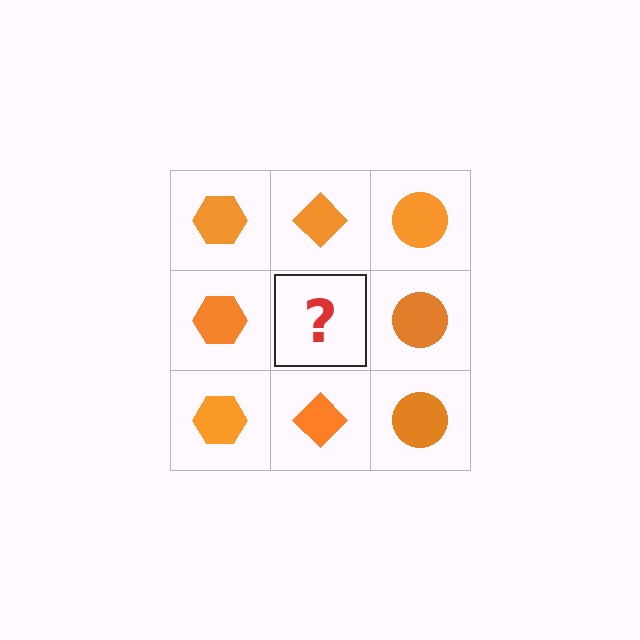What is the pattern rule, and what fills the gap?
The rule is that each column has a consistent shape. The gap should be filled with an orange diamond.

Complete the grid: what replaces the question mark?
The question mark should be replaced with an orange diamond.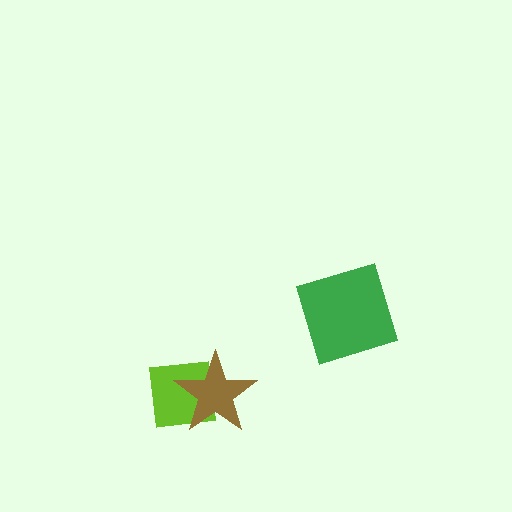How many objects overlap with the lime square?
1 object overlaps with the lime square.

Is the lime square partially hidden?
Yes, it is partially covered by another shape.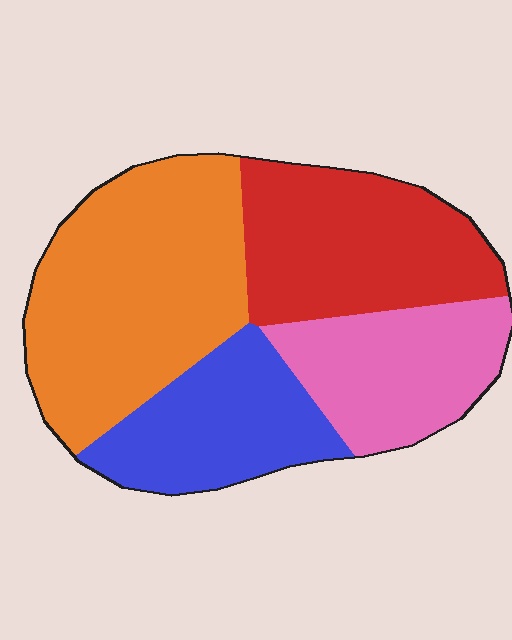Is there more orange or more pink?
Orange.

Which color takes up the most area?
Orange, at roughly 35%.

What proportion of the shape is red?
Red covers roughly 25% of the shape.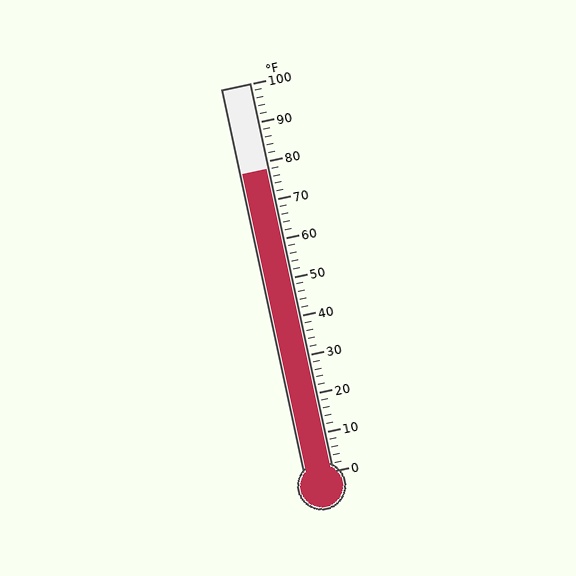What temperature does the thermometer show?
The thermometer shows approximately 78°F.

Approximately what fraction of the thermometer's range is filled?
The thermometer is filled to approximately 80% of its range.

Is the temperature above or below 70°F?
The temperature is above 70°F.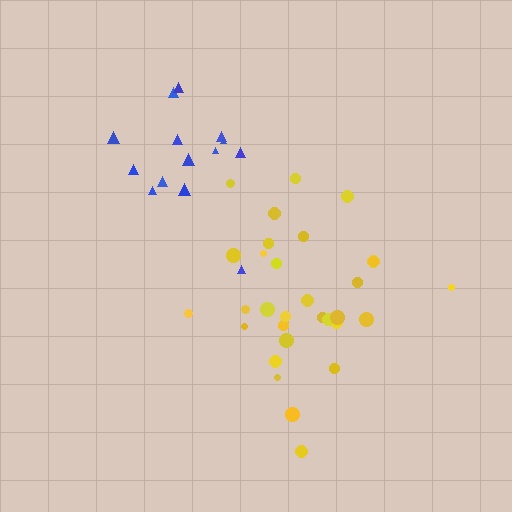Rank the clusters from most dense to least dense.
yellow, blue.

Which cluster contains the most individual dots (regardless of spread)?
Yellow (31).